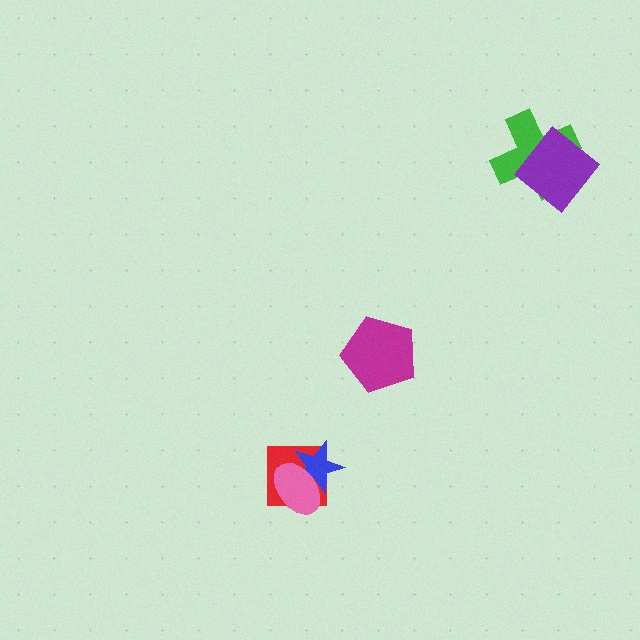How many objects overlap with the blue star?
2 objects overlap with the blue star.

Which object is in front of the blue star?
The pink ellipse is in front of the blue star.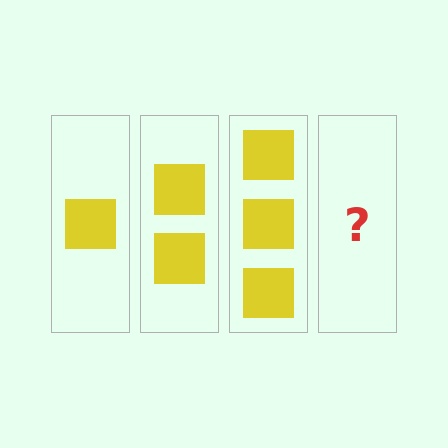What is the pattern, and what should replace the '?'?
The pattern is that each step adds one more square. The '?' should be 4 squares.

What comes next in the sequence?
The next element should be 4 squares.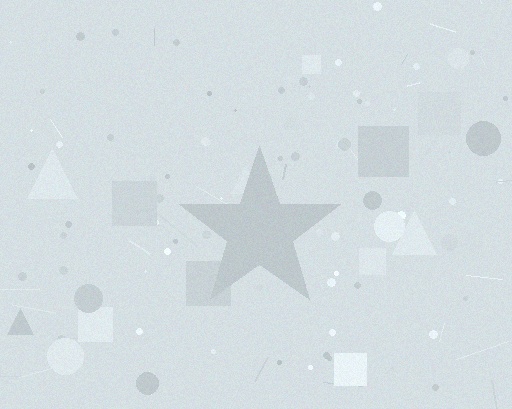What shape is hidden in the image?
A star is hidden in the image.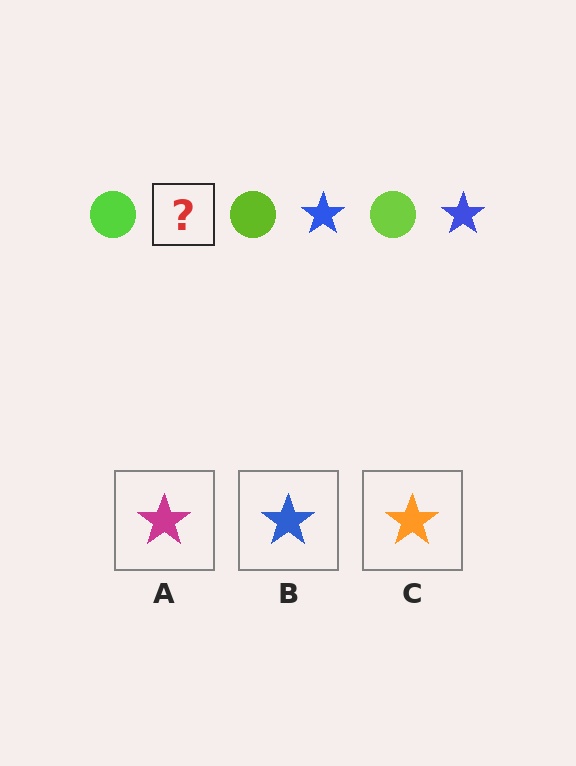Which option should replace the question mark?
Option B.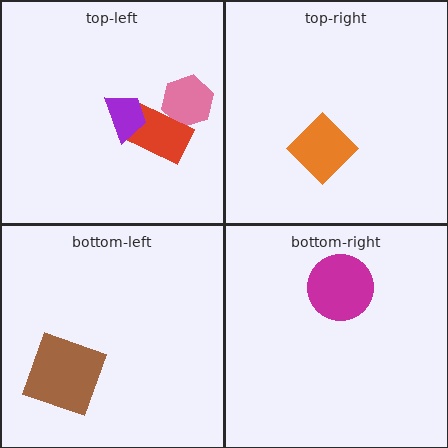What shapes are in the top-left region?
The pink hexagon, the red rectangle, the purple trapezoid.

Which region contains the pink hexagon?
The top-left region.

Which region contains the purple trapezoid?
The top-left region.